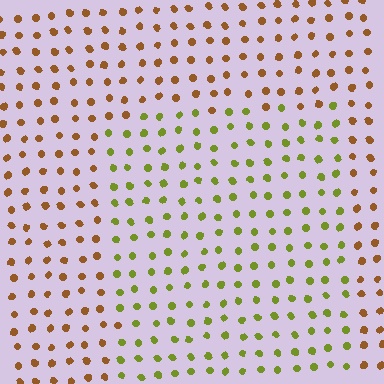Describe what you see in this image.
The image is filled with small brown elements in a uniform arrangement. A rectangle-shaped region is visible where the elements are tinted to a slightly different hue, forming a subtle color boundary.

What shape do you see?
I see a rectangle.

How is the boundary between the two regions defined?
The boundary is defined purely by a slight shift in hue (about 50 degrees). Spacing, size, and orientation are identical on both sides.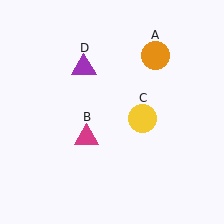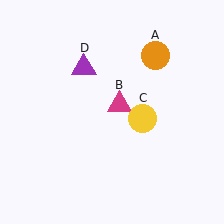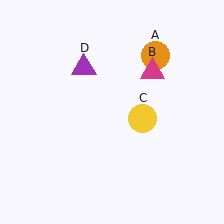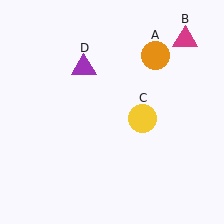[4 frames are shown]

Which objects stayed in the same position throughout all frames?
Orange circle (object A) and yellow circle (object C) and purple triangle (object D) remained stationary.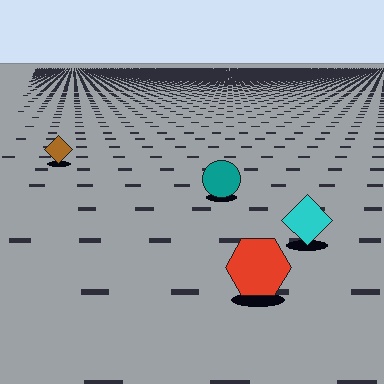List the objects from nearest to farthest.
From nearest to farthest: the red hexagon, the cyan diamond, the teal circle, the brown diamond.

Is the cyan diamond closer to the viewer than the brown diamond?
Yes. The cyan diamond is closer — you can tell from the texture gradient: the ground texture is coarser near it.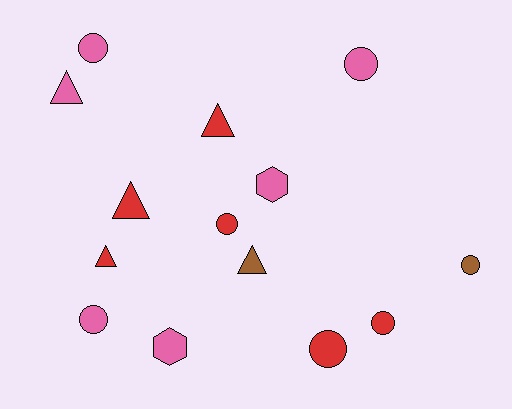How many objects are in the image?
There are 14 objects.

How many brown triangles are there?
There is 1 brown triangle.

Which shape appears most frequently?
Circle, with 7 objects.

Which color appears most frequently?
Pink, with 6 objects.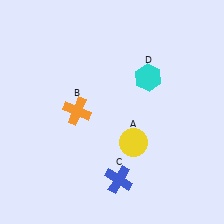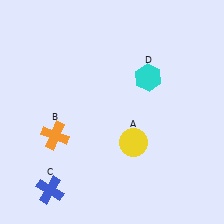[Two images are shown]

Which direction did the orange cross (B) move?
The orange cross (B) moved down.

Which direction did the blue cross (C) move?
The blue cross (C) moved left.